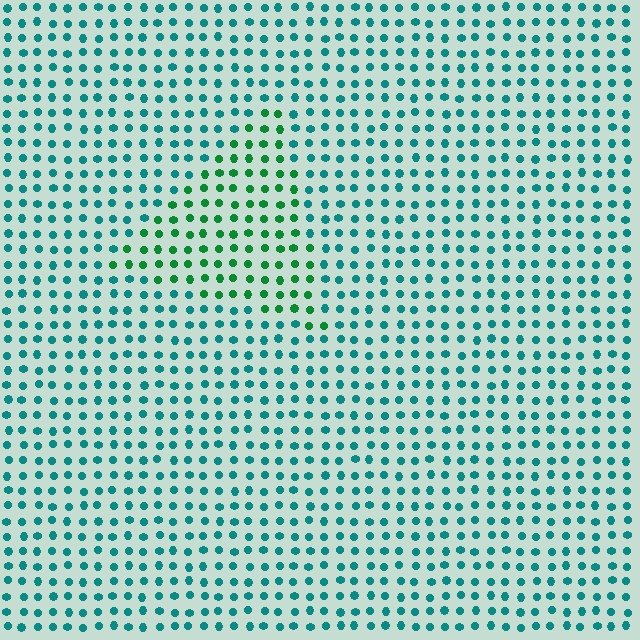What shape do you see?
I see a triangle.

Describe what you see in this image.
The image is filled with small teal elements in a uniform arrangement. A triangle-shaped region is visible where the elements are tinted to a slightly different hue, forming a subtle color boundary.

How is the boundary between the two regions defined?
The boundary is defined purely by a slight shift in hue (about 39 degrees). Spacing, size, and orientation are identical on both sides.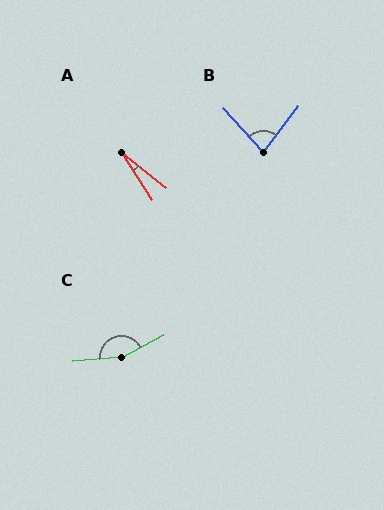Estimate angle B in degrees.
Approximately 78 degrees.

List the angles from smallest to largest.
A (19°), B (78°), C (157°).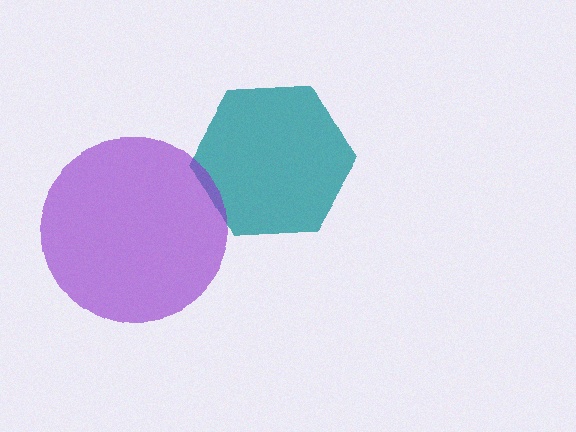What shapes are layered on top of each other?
The layered shapes are: a teal hexagon, a purple circle.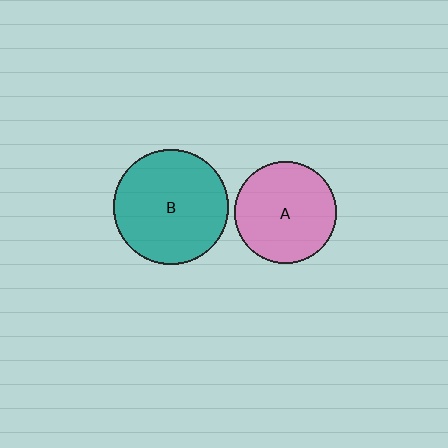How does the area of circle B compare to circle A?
Approximately 1.3 times.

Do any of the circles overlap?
No, none of the circles overlap.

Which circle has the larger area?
Circle B (teal).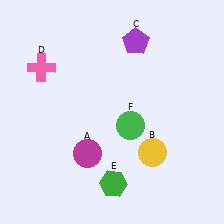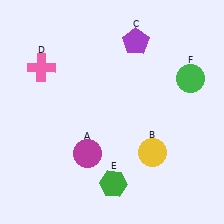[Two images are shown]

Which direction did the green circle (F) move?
The green circle (F) moved right.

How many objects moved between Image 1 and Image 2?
1 object moved between the two images.